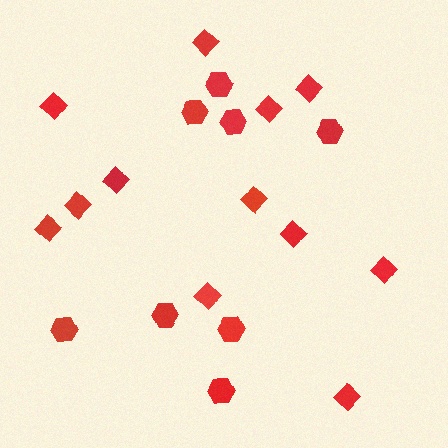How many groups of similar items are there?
There are 2 groups: one group of diamonds (12) and one group of hexagons (8).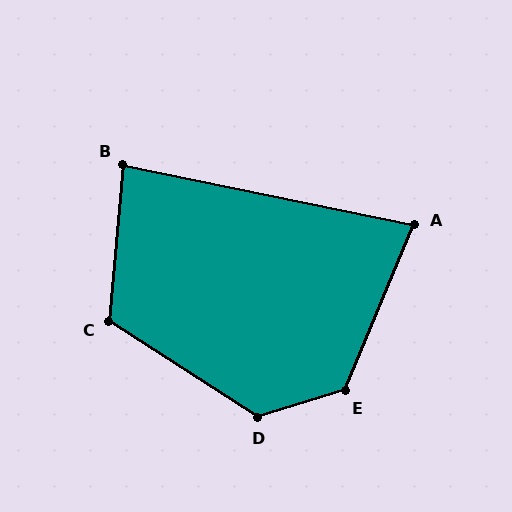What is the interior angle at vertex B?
Approximately 84 degrees (acute).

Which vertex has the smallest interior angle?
A, at approximately 79 degrees.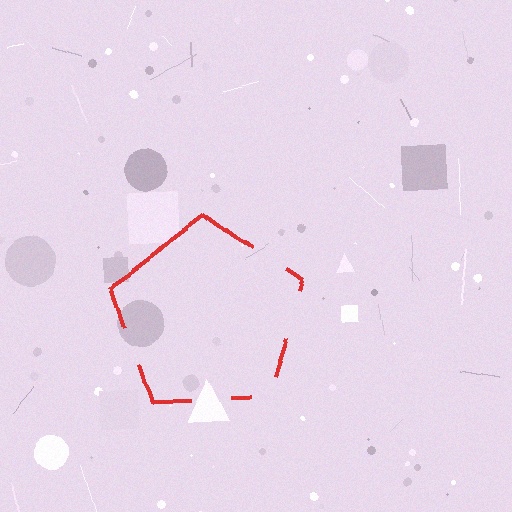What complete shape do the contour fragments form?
The contour fragments form a pentagon.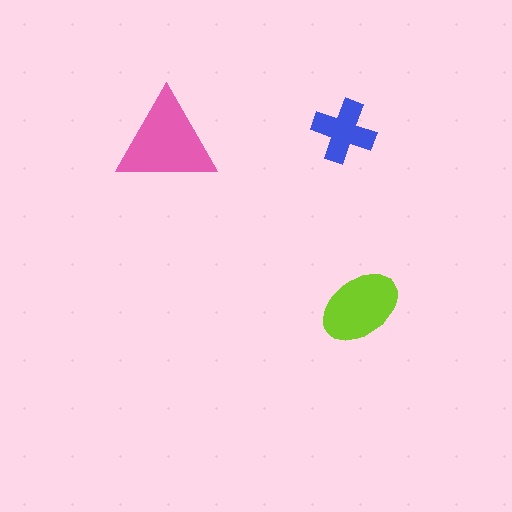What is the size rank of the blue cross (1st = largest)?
3rd.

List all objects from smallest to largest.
The blue cross, the lime ellipse, the pink triangle.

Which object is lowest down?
The lime ellipse is bottommost.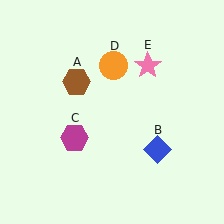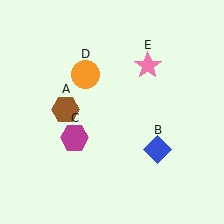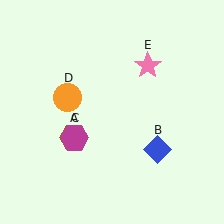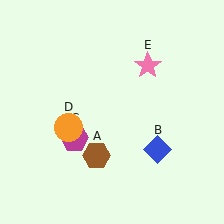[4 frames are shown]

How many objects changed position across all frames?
2 objects changed position: brown hexagon (object A), orange circle (object D).